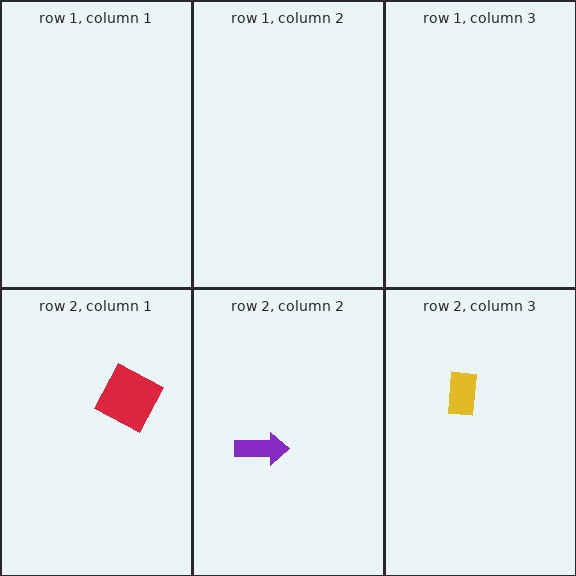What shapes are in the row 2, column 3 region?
The yellow rectangle.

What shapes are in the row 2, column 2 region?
The purple arrow.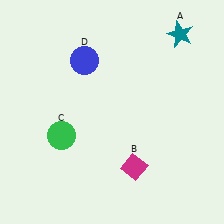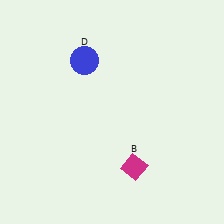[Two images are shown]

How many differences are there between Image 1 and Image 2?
There are 2 differences between the two images.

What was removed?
The teal star (A), the green circle (C) were removed in Image 2.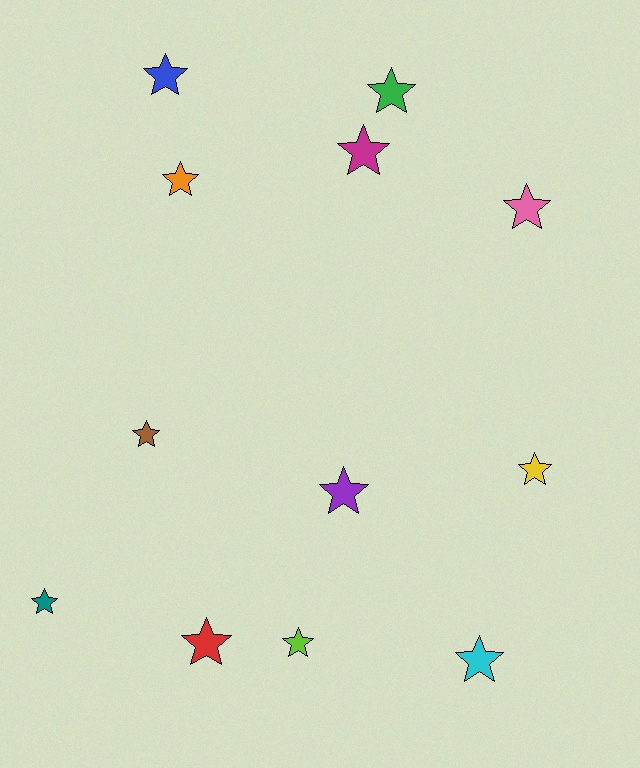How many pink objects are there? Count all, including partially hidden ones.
There is 1 pink object.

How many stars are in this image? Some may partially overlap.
There are 12 stars.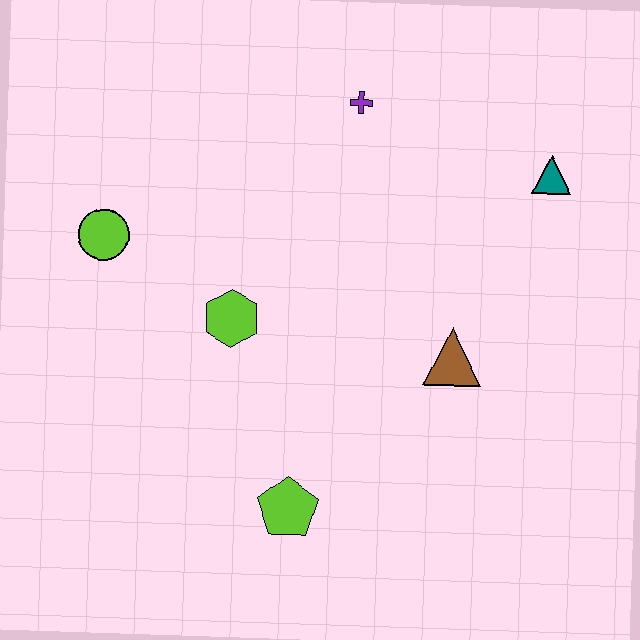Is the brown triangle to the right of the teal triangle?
No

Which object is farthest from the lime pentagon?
The teal triangle is farthest from the lime pentagon.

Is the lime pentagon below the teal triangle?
Yes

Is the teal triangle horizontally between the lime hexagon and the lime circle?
No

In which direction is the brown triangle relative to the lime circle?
The brown triangle is to the right of the lime circle.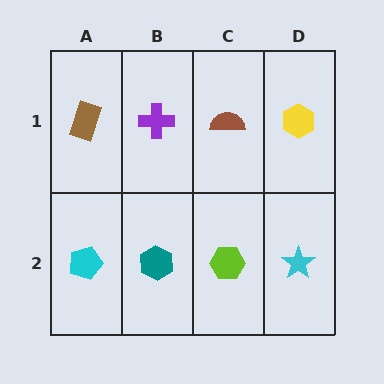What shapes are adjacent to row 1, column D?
A cyan star (row 2, column D), a brown semicircle (row 1, column C).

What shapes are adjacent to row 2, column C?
A brown semicircle (row 1, column C), a teal hexagon (row 2, column B), a cyan star (row 2, column D).